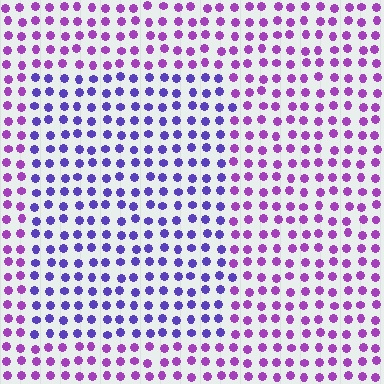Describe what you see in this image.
The image is filled with small purple elements in a uniform arrangement. A rectangle-shaped region is visible where the elements are tinted to a slightly different hue, forming a subtle color boundary.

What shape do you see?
I see a rectangle.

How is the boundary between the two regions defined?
The boundary is defined purely by a slight shift in hue (about 36 degrees). Spacing, size, and orientation are identical on both sides.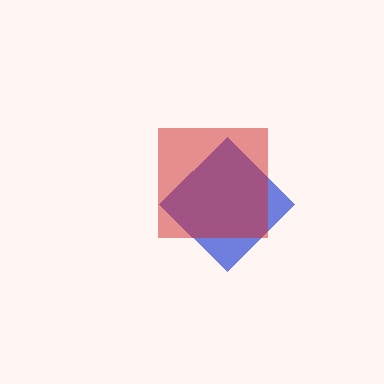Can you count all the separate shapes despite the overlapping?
Yes, there are 2 separate shapes.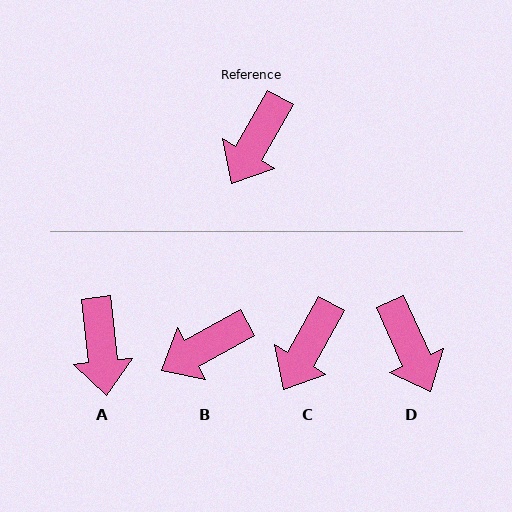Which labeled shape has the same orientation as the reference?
C.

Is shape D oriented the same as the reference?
No, it is off by about 54 degrees.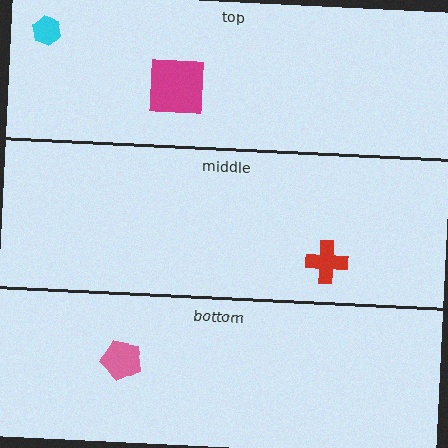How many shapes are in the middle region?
1.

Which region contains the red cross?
The middle region.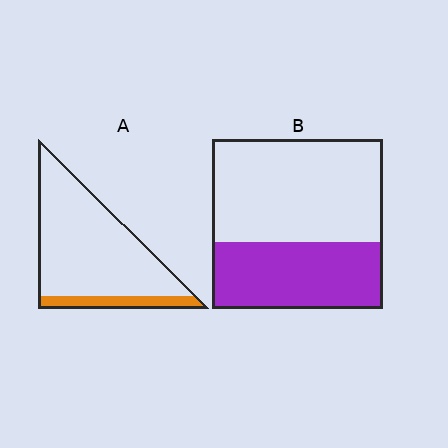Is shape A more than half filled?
No.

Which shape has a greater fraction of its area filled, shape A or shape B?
Shape B.